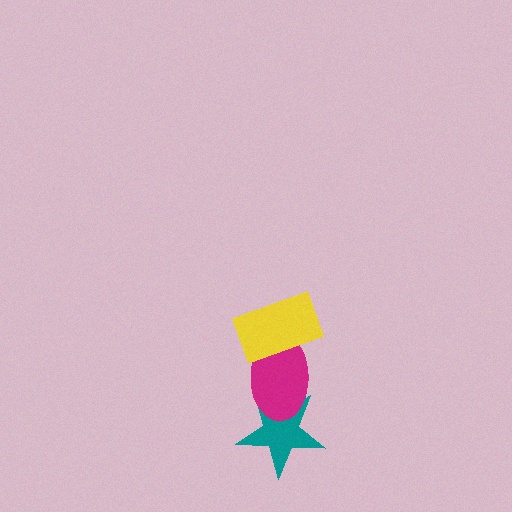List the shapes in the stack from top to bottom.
From top to bottom: the yellow rectangle, the magenta ellipse, the teal star.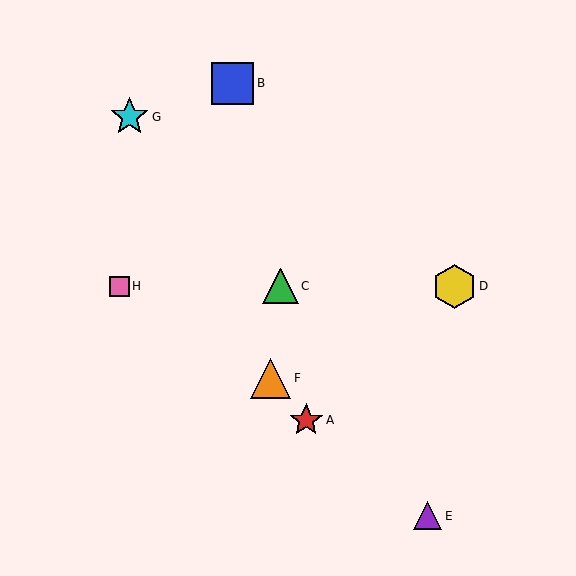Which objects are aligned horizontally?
Objects C, D, H are aligned horizontally.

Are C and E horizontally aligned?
No, C is at y≈286 and E is at y≈516.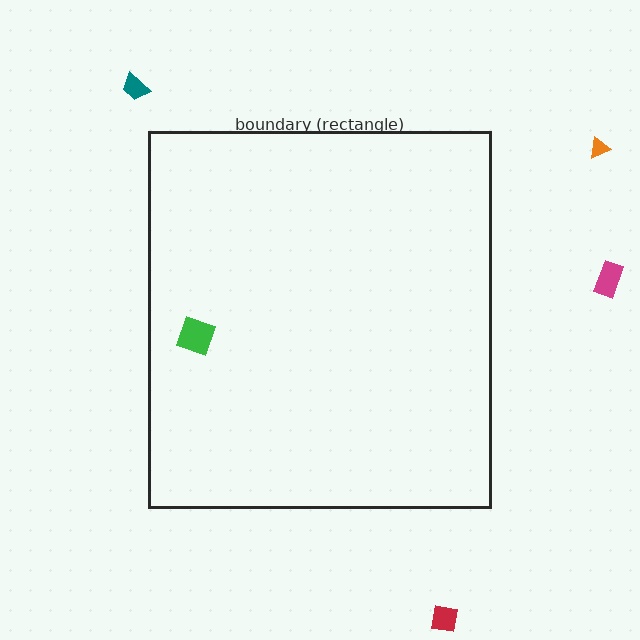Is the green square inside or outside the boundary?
Inside.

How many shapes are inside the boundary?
1 inside, 4 outside.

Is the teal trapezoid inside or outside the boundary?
Outside.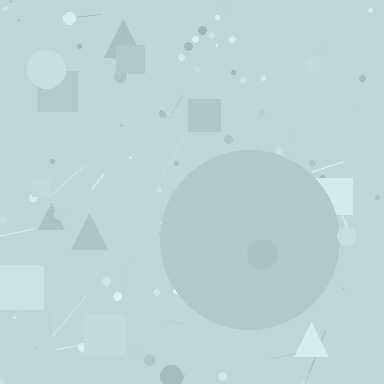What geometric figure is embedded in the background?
A circle is embedded in the background.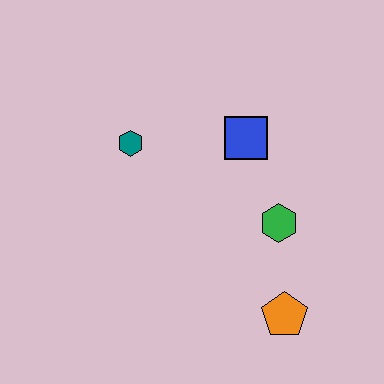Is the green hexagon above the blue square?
No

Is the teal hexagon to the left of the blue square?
Yes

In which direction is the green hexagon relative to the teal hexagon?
The green hexagon is to the right of the teal hexagon.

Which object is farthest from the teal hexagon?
The orange pentagon is farthest from the teal hexagon.